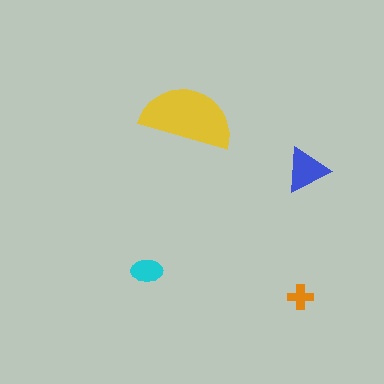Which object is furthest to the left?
The cyan ellipse is leftmost.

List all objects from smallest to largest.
The orange cross, the cyan ellipse, the blue triangle, the yellow semicircle.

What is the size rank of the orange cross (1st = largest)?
4th.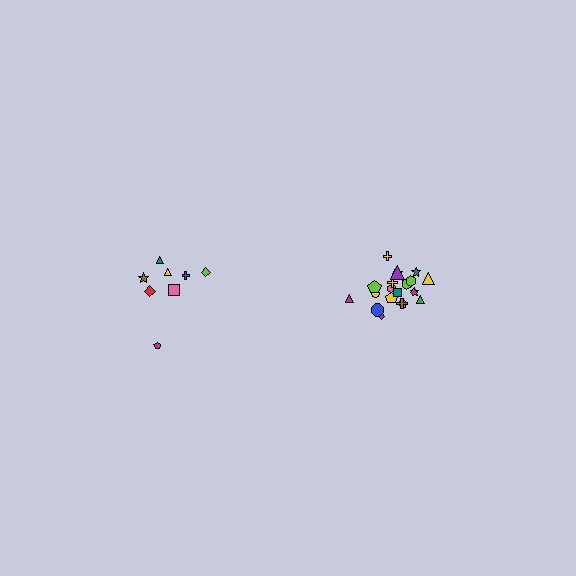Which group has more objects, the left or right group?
The right group.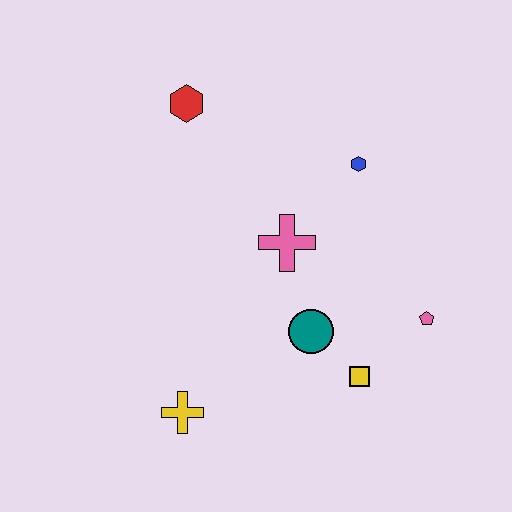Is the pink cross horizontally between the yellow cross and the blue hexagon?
Yes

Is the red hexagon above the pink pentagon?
Yes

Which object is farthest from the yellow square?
The red hexagon is farthest from the yellow square.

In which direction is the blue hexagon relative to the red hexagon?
The blue hexagon is to the right of the red hexagon.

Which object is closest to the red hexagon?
The pink cross is closest to the red hexagon.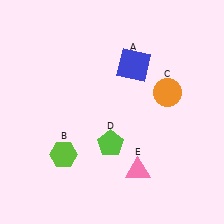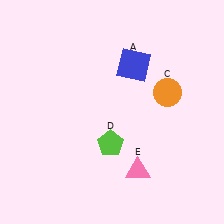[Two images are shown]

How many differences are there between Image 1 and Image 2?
There is 1 difference between the two images.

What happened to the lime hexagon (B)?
The lime hexagon (B) was removed in Image 2. It was in the bottom-left area of Image 1.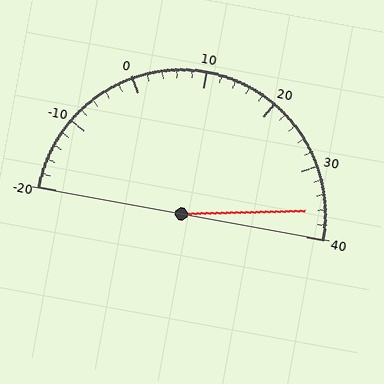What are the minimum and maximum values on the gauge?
The gauge ranges from -20 to 40.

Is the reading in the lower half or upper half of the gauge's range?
The reading is in the upper half of the range (-20 to 40).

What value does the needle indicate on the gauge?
The needle indicates approximately 36.